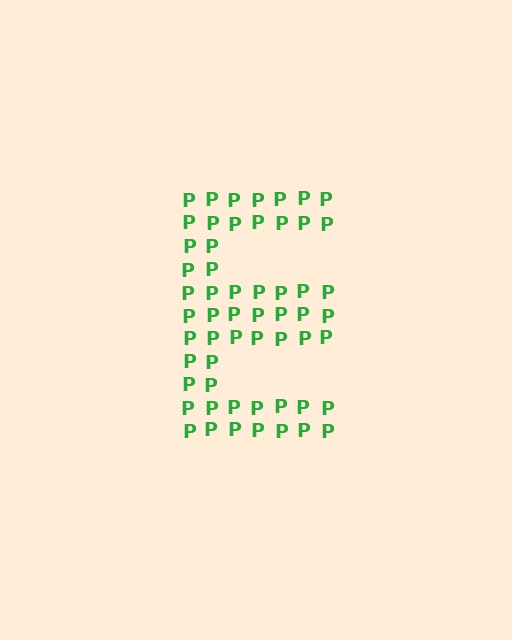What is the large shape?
The large shape is the letter E.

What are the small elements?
The small elements are letter P's.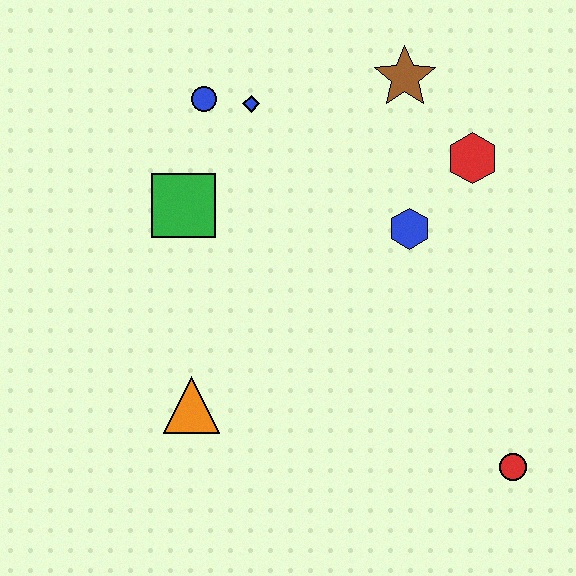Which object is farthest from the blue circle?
The red circle is farthest from the blue circle.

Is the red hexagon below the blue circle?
Yes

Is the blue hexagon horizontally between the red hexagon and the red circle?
No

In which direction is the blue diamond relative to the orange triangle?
The blue diamond is above the orange triangle.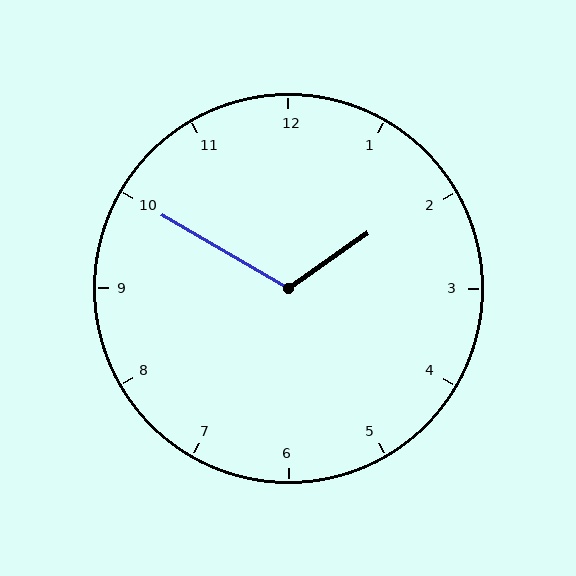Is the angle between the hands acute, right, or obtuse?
It is obtuse.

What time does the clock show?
1:50.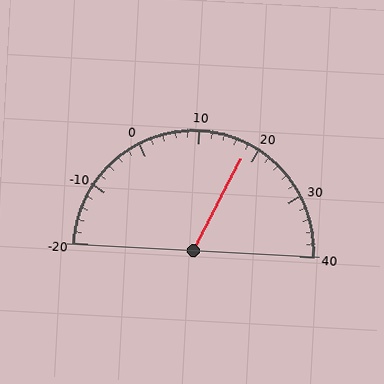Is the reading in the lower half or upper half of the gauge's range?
The reading is in the upper half of the range (-20 to 40).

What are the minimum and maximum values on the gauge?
The gauge ranges from -20 to 40.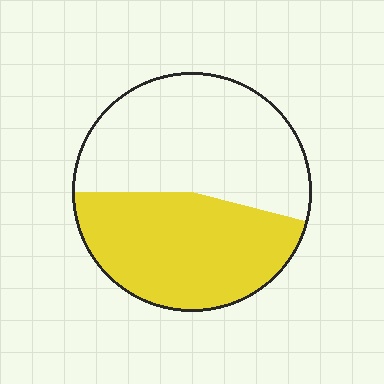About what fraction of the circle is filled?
About one half (1/2).